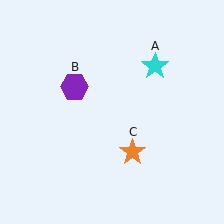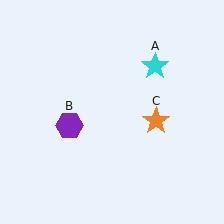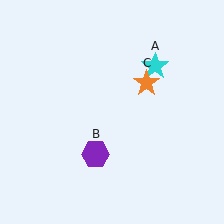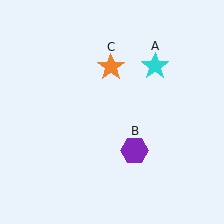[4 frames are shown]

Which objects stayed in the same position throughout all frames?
Cyan star (object A) remained stationary.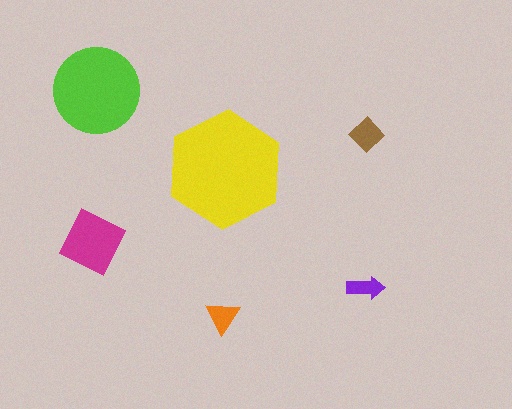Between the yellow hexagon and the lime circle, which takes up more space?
The yellow hexagon.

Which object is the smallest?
The purple arrow.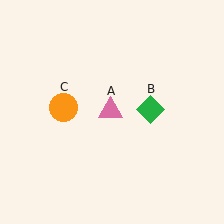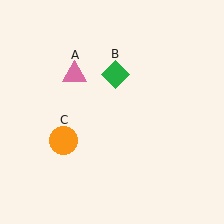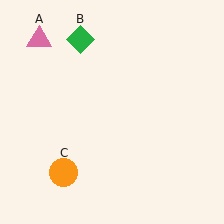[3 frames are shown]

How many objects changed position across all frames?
3 objects changed position: pink triangle (object A), green diamond (object B), orange circle (object C).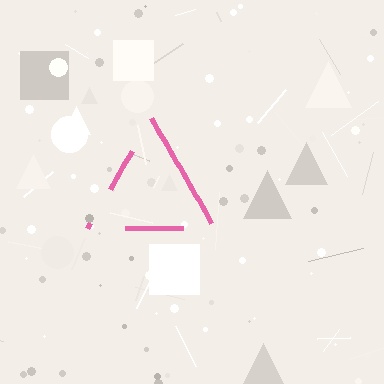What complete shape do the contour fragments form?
The contour fragments form a triangle.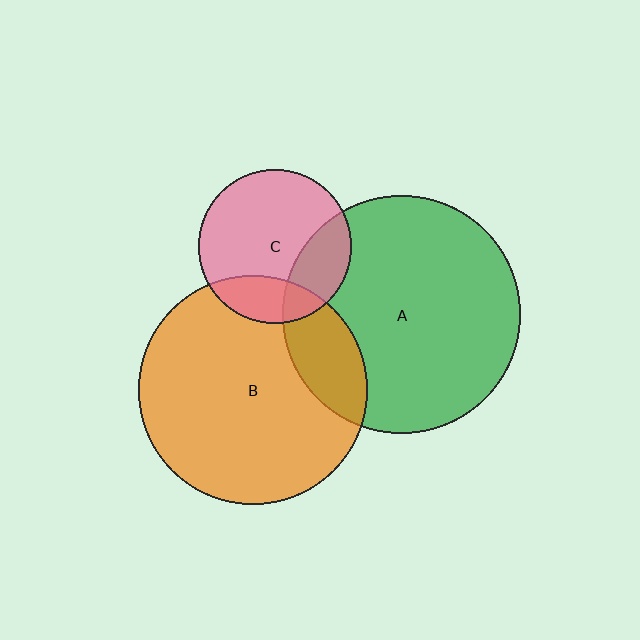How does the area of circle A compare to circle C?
Approximately 2.4 times.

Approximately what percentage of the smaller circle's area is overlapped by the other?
Approximately 25%.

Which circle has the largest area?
Circle A (green).